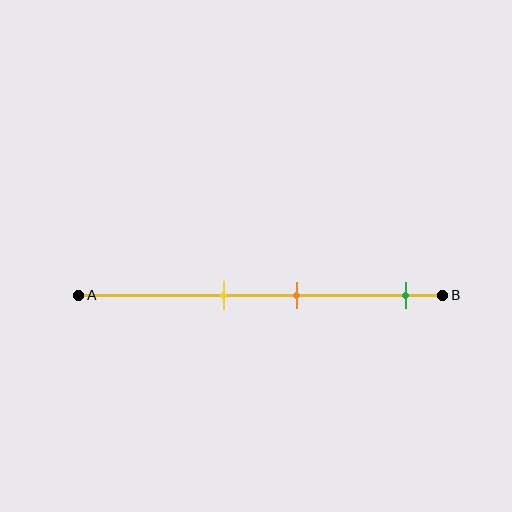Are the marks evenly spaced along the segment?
No, the marks are not evenly spaced.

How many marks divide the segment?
There are 3 marks dividing the segment.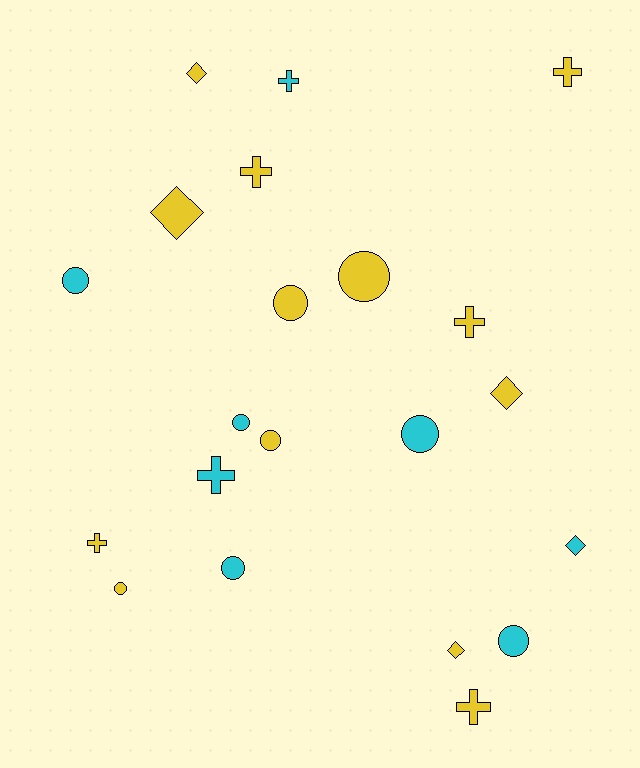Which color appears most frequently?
Yellow, with 13 objects.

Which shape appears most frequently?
Circle, with 9 objects.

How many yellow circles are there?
There are 4 yellow circles.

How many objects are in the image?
There are 21 objects.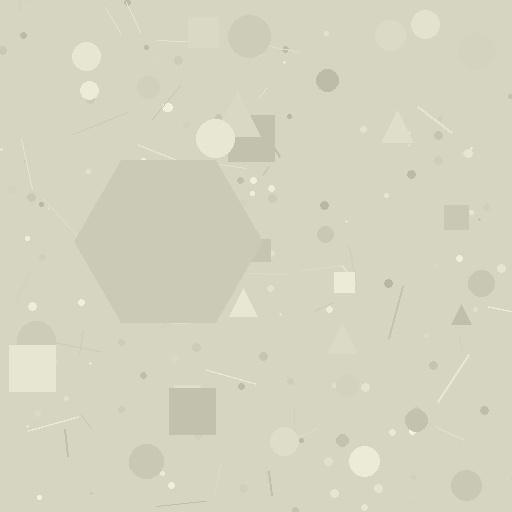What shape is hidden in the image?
A hexagon is hidden in the image.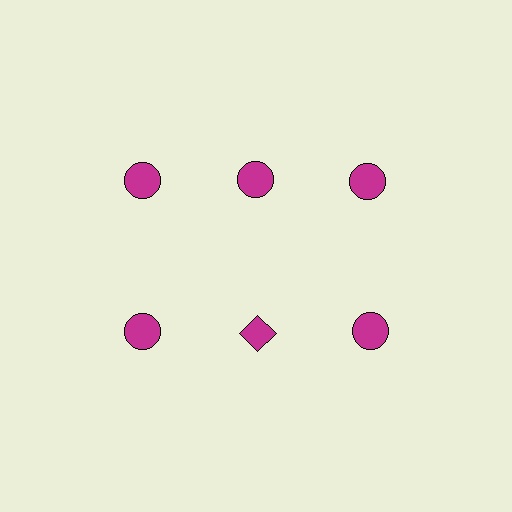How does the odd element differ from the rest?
It has a different shape: diamond instead of circle.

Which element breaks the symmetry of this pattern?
The magenta diamond in the second row, second from left column breaks the symmetry. All other shapes are magenta circles.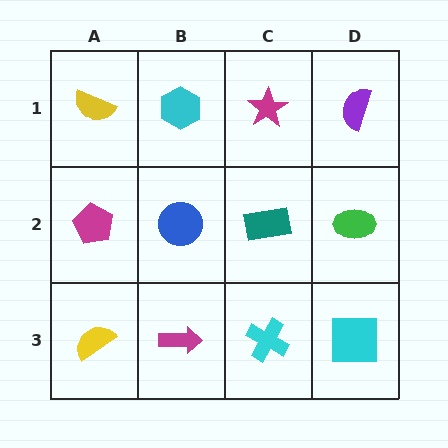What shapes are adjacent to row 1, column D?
A green ellipse (row 2, column D), a magenta star (row 1, column C).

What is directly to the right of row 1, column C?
A purple semicircle.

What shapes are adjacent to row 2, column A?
A yellow semicircle (row 1, column A), a yellow semicircle (row 3, column A), a blue circle (row 2, column B).